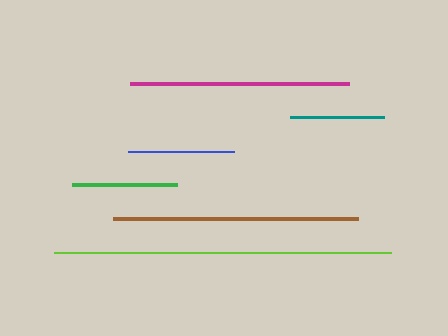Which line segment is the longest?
The lime line is the longest at approximately 337 pixels.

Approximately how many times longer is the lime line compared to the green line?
The lime line is approximately 3.2 times the length of the green line.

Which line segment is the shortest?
The teal line is the shortest at approximately 94 pixels.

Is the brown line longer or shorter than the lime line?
The lime line is longer than the brown line.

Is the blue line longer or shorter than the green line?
The blue line is longer than the green line.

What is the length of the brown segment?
The brown segment is approximately 245 pixels long.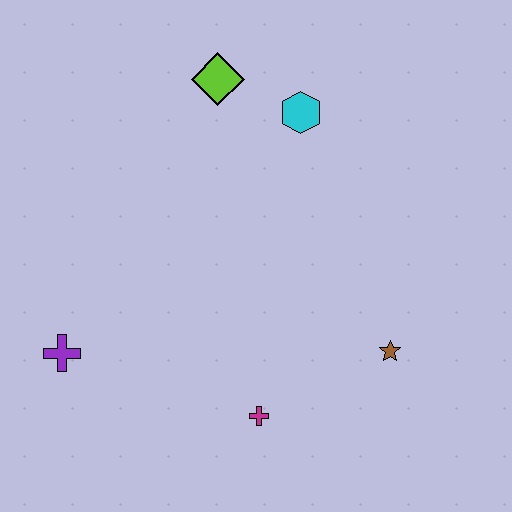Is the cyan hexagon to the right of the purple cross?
Yes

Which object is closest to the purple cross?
The magenta cross is closest to the purple cross.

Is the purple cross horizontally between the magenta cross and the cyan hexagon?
No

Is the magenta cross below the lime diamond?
Yes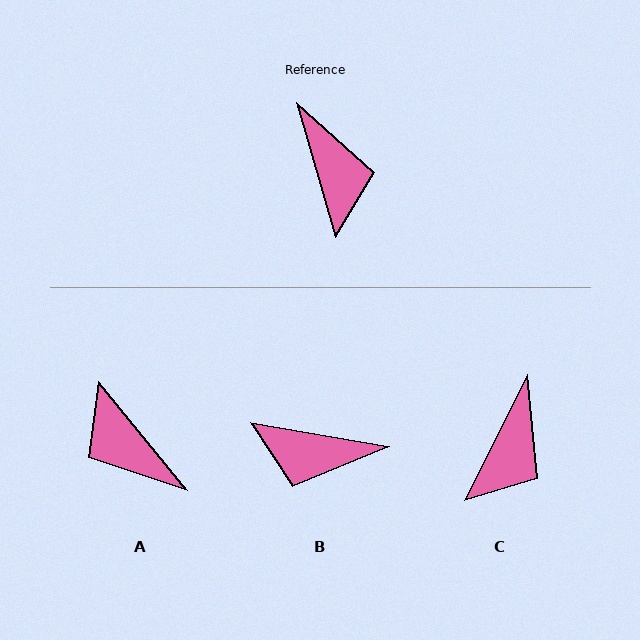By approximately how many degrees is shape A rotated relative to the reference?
Approximately 157 degrees clockwise.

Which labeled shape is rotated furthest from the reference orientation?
A, about 157 degrees away.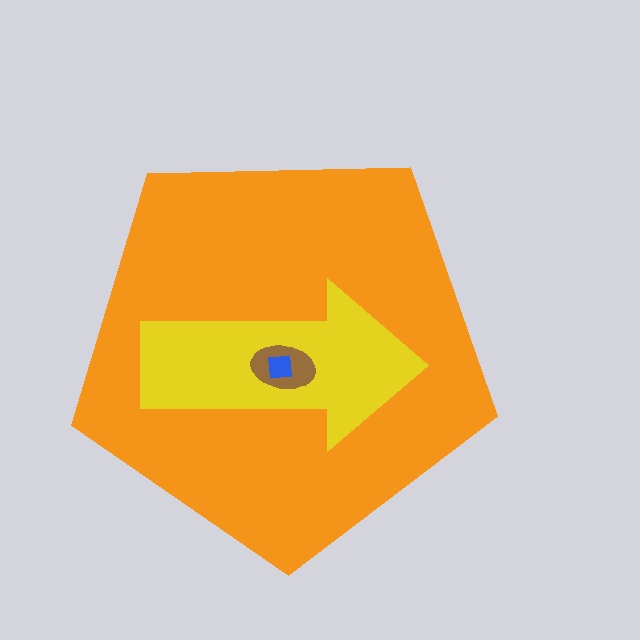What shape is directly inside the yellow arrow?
The brown ellipse.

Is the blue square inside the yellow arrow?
Yes.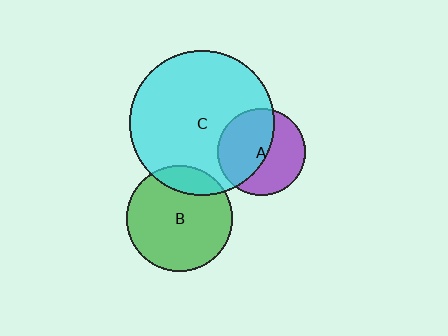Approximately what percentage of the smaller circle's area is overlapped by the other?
Approximately 15%.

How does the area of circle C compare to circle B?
Approximately 1.9 times.